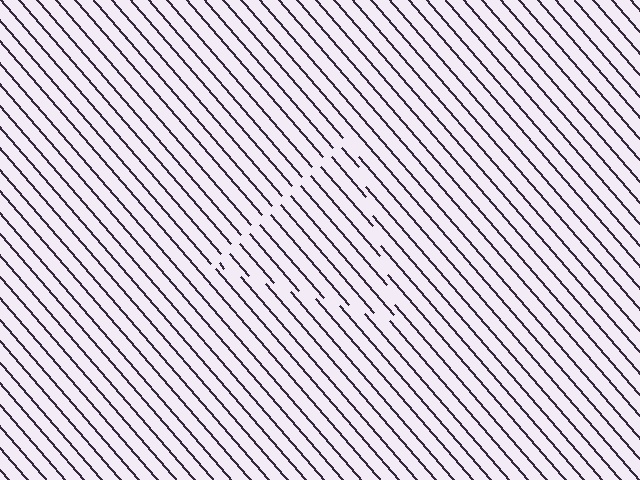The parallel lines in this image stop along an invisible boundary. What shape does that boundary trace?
An illusory triangle. The interior of the shape contains the same grating, shifted by half a period — the contour is defined by the phase discontinuity where line-ends from the inner and outer gratings abut.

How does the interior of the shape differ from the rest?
The interior of the shape contains the same grating, shifted by half a period — the contour is defined by the phase discontinuity where line-ends from the inner and outer gratings abut.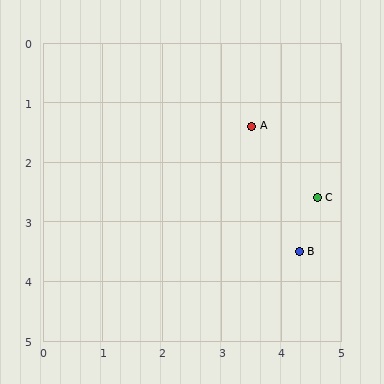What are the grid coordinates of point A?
Point A is at approximately (3.5, 1.4).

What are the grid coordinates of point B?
Point B is at approximately (4.3, 3.5).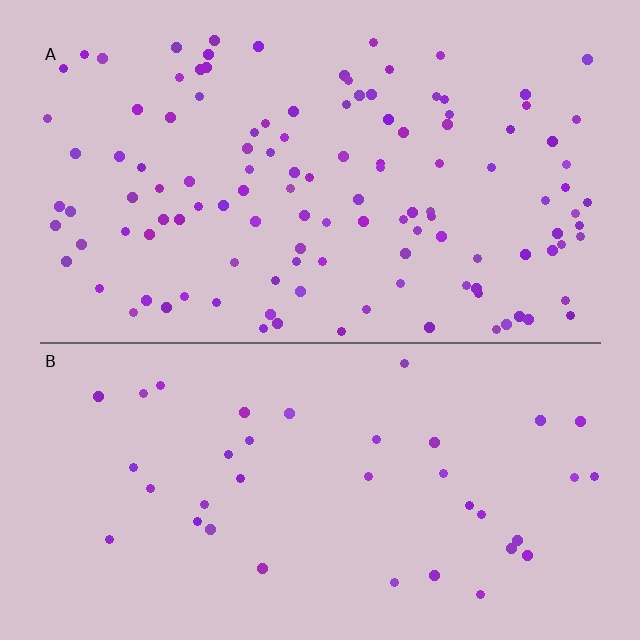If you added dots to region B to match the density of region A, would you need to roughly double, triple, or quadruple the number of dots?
Approximately triple.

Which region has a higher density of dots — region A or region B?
A (the top).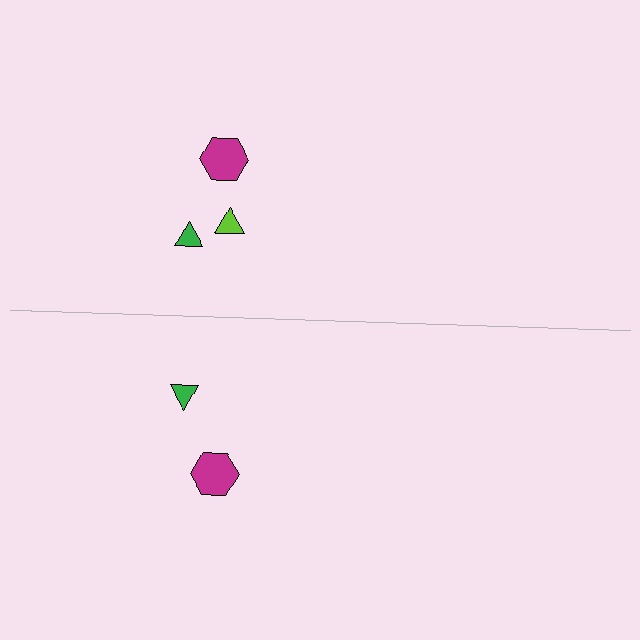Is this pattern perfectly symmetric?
No, the pattern is not perfectly symmetric. A lime triangle is missing from the bottom side.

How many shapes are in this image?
There are 5 shapes in this image.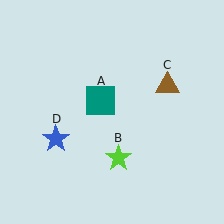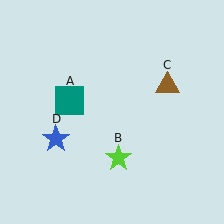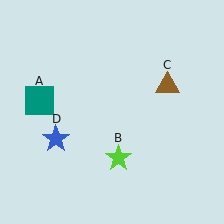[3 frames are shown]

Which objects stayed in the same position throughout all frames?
Lime star (object B) and brown triangle (object C) and blue star (object D) remained stationary.